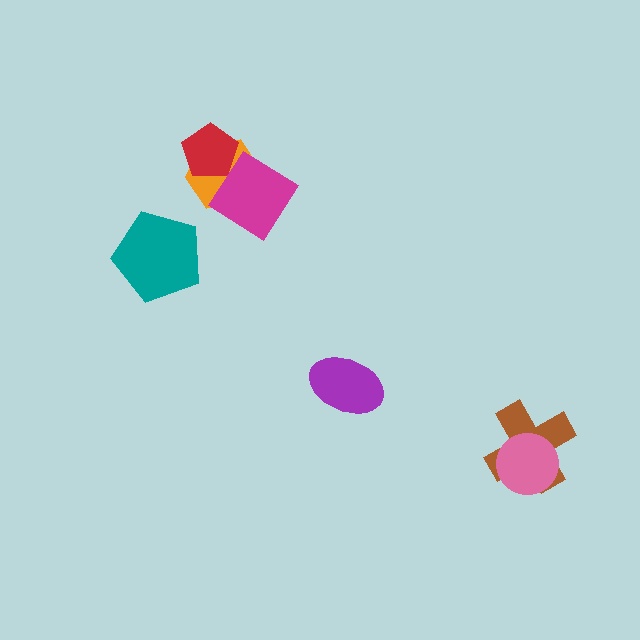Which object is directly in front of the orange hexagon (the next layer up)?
The red pentagon is directly in front of the orange hexagon.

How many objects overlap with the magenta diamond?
1 object overlaps with the magenta diamond.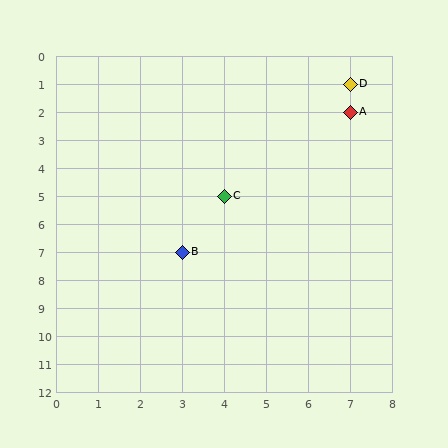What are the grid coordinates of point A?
Point A is at grid coordinates (7, 2).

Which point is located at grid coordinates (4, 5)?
Point C is at (4, 5).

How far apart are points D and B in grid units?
Points D and B are 4 columns and 6 rows apart (about 7.2 grid units diagonally).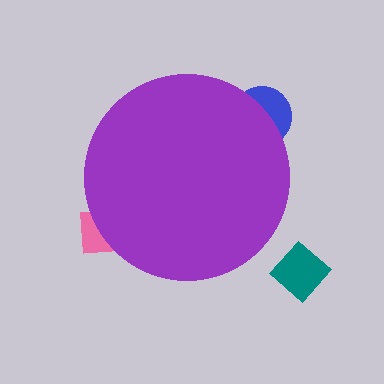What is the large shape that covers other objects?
A purple circle.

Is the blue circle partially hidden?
Yes, the blue circle is partially hidden behind the purple circle.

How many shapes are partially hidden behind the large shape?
2 shapes are partially hidden.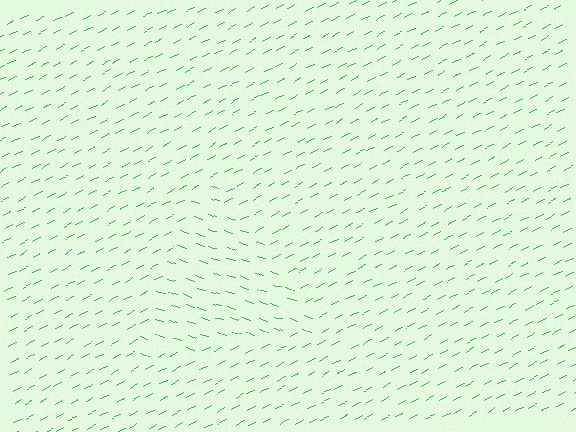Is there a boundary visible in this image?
Yes, there is a texture boundary formed by a change in line orientation.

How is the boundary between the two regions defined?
The boundary is defined purely by a change in line orientation (approximately 45 degrees difference). All lines are the same color and thickness.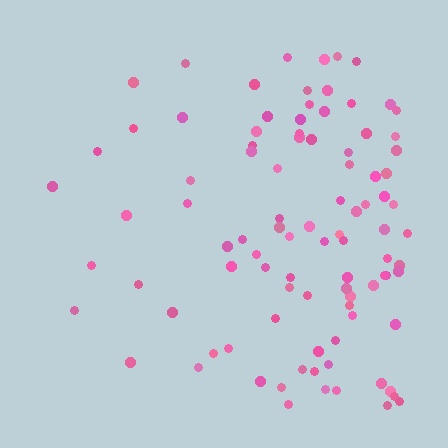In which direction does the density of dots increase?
From left to right, with the right side densest.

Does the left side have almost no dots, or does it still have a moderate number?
Still a moderate number, just noticeably fewer than the right.